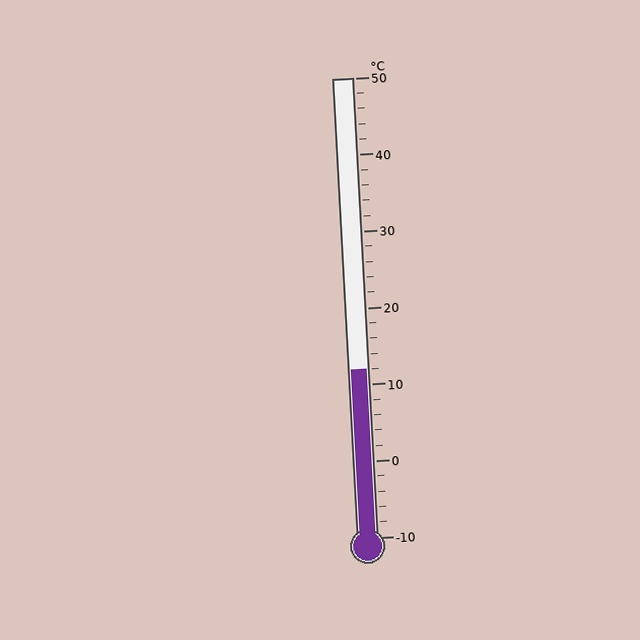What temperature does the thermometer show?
The thermometer shows approximately 12°C.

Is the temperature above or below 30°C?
The temperature is below 30°C.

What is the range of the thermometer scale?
The thermometer scale ranges from -10°C to 50°C.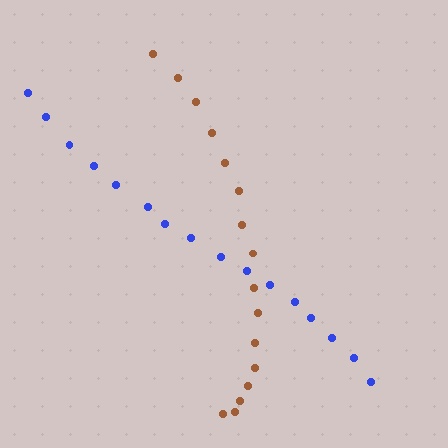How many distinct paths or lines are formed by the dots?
There are 2 distinct paths.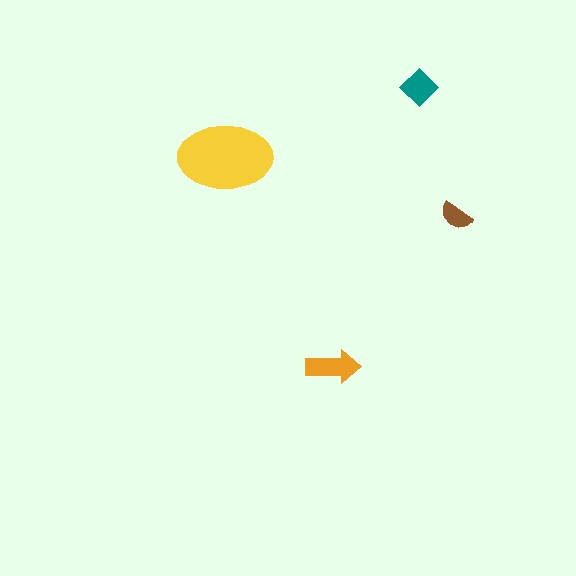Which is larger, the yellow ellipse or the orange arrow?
The yellow ellipse.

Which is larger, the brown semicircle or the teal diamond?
The teal diamond.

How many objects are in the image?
There are 4 objects in the image.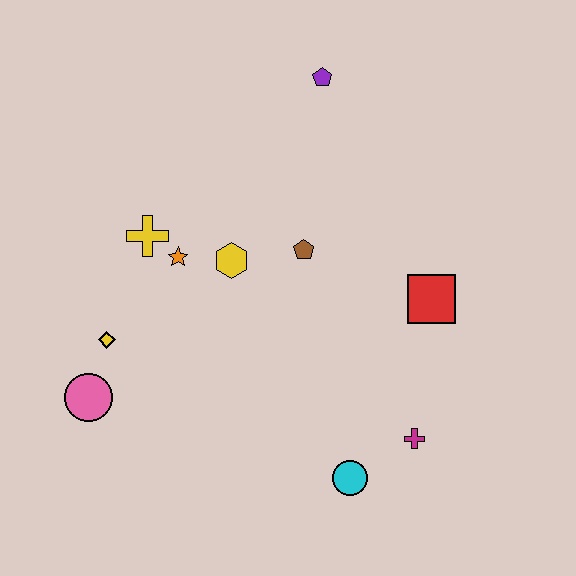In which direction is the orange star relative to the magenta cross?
The orange star is to the left of the magenta cross.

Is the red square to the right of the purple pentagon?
Yes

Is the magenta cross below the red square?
Yes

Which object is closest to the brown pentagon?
The yellow hexagon is closest to the brown pentagon.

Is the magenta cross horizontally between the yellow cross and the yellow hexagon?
No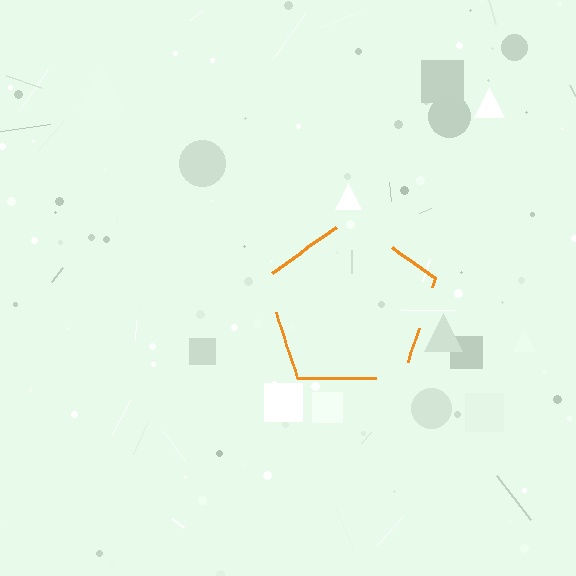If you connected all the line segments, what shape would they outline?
They would outline a pentagon.